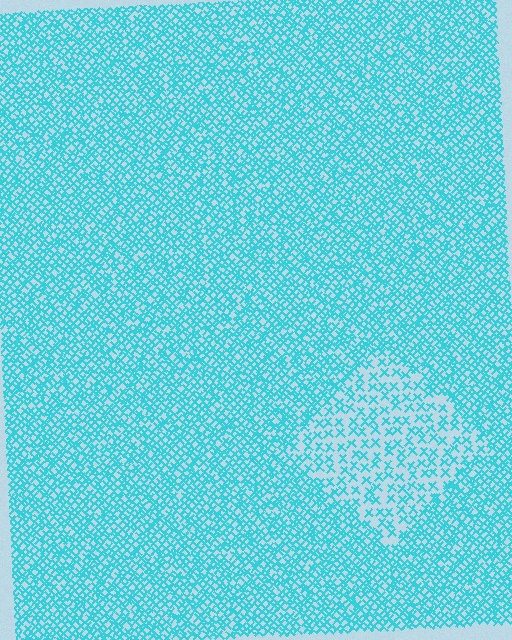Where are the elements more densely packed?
The elements are more densely packed outside the diamond boundary.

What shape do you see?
I see a diamond.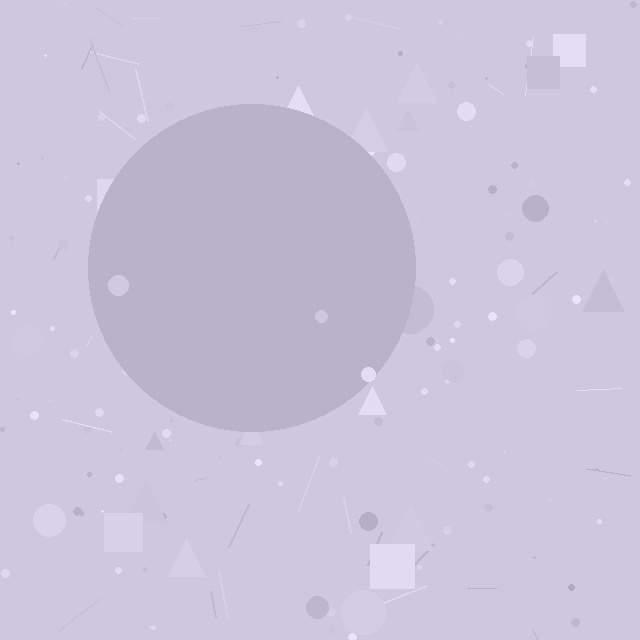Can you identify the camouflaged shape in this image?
The camouflaged shape is a circle.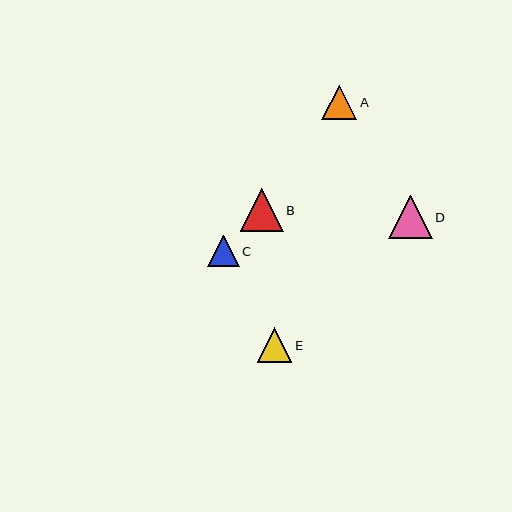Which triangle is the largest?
Triangle D is the largest with a size of approximately 43 pixels.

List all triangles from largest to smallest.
From largest to smallest: D, B, A, E, C.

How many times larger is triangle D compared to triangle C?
Triangle D is approximately 1.4 times the size of triangle C.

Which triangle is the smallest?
Triangle C is the smallest with a size of approximately 31 pixels.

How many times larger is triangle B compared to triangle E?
Triangle B is approximately 1.3 times the size of triangle E.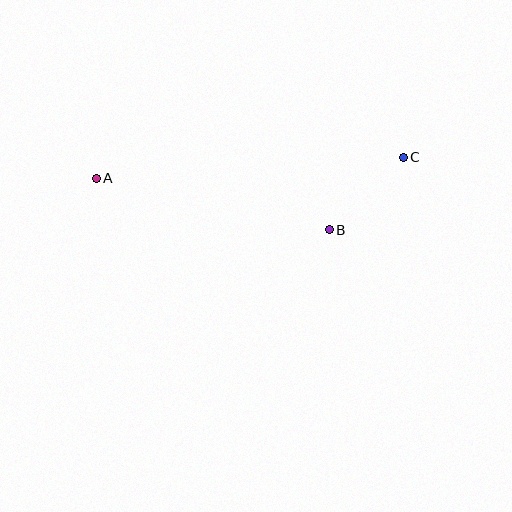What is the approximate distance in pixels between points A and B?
The distance between A and B is approximately 239 pixels.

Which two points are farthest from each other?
Points A and C are farthest from each other.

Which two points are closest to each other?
Points B and C are closest to each other.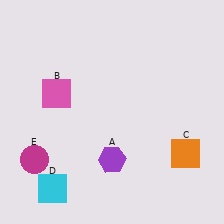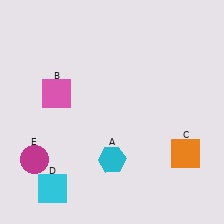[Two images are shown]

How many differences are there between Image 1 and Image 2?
There is 1 difference between the two images.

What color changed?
The hexagon (A) changed from purple in Image 1 to cyan in Image 2.